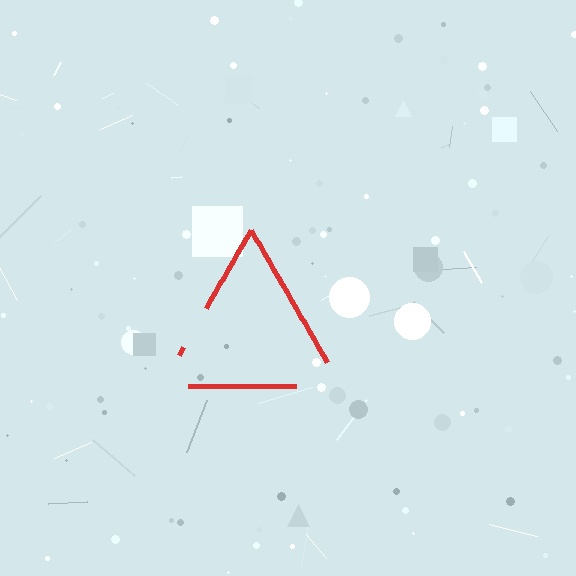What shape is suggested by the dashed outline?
The dashed outline suggests a triangle.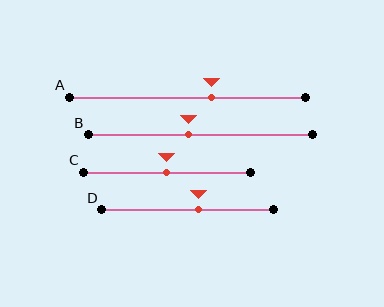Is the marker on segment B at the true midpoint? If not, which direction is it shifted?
No, the marker on segment B is shifted to the left by about 5% of the segment length.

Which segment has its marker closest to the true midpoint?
Segment C has its marker closest to the true midpoint.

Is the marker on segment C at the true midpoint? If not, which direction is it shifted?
Yes, the marker on segment C is at the true midpoint.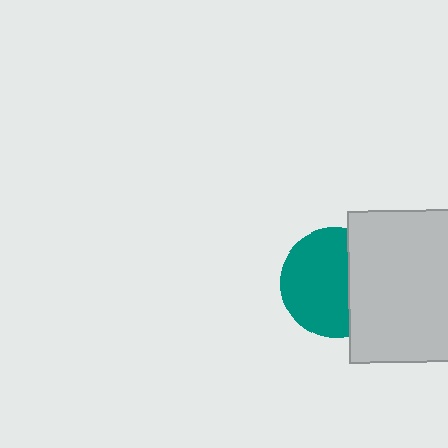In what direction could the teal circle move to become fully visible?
The teal circle could move left. That would shift it out from behind the light gray rectangle entirely.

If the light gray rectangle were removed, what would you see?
You would see the complete teal circle.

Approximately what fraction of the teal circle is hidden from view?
Roughly 35% of the teal circle is hidden behind the light gray rectangle.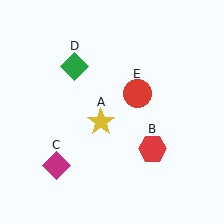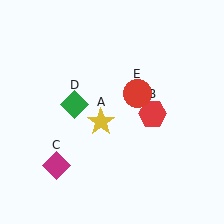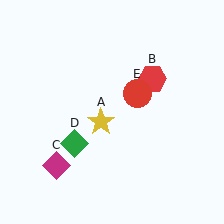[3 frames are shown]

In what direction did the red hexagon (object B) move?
The red hexagon (object B) moved up.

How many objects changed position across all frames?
2 objects changed position: red hexagon (object B), green diamond (object D).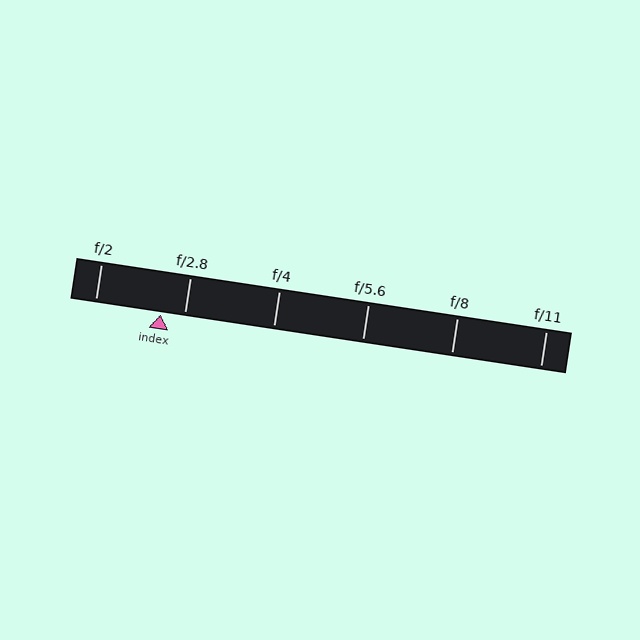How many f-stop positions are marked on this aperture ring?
There are 6 f-stop positions marked.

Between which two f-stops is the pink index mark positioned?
The index mark is between f/2 and f/2.8.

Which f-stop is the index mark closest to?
The index mark is closest to f/2.8.